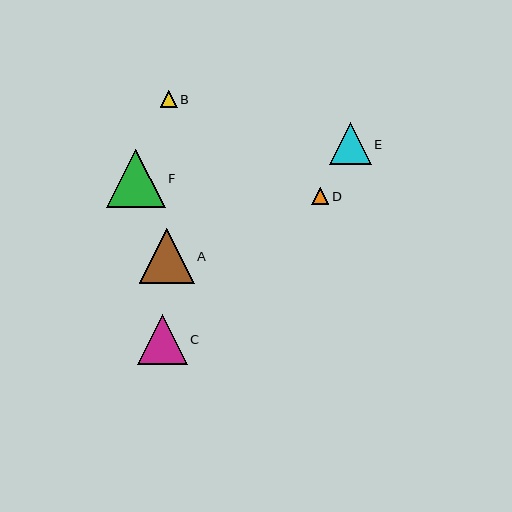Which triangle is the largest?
Triangle F is the largest with a size of approximately 58 pixels.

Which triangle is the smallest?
Triangle B is the smallest with a size of approximately 17 pixels.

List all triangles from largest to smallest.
From largest to smallest: F, A, C, E, D, B.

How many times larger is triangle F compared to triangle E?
Triangle F is approximately 1.4 times the size of triangle E.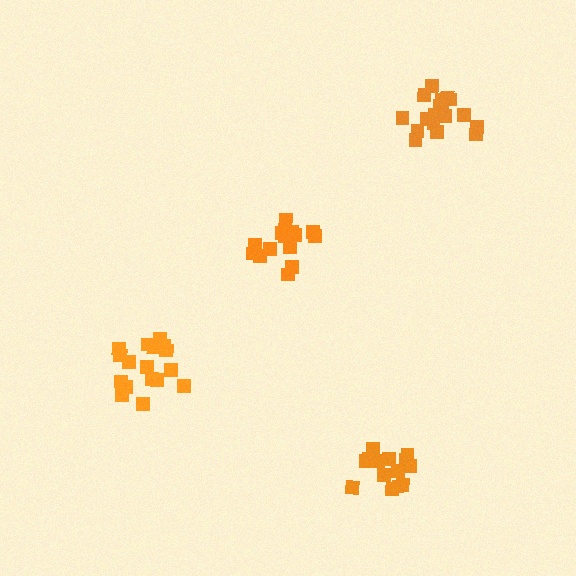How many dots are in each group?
Group 1: 15 dots, Group 2: 17 dots, Group 3: 15 dots, Group 4: 18 dots (65 total).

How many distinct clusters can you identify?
There are 4 distinct clusters.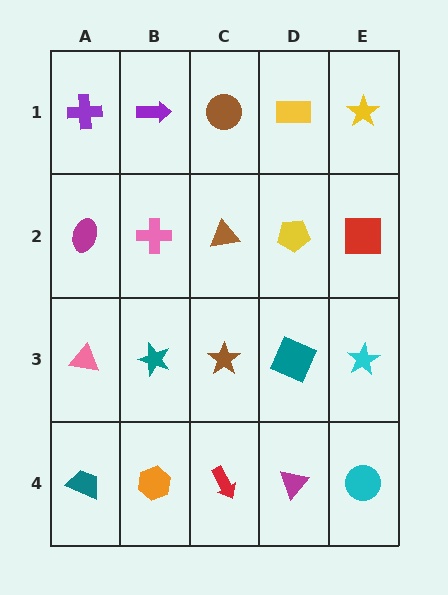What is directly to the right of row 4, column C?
A magenta triangle.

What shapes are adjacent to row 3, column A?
A magenta ellipse (row 2, column A), a teal trapezoid (row 4, column A), a teal star (row 3, column B).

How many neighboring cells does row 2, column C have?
4.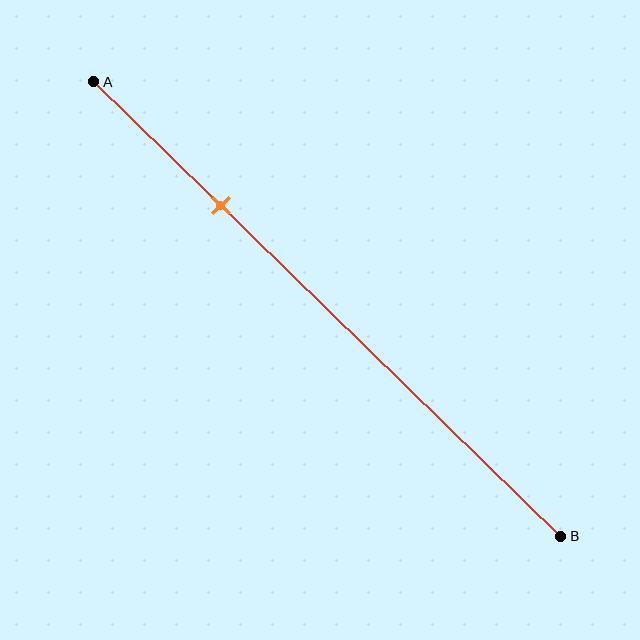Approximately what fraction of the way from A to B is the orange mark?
The orange mark is approximately 25% of the way from A to B.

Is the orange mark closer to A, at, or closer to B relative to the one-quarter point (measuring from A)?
The orange mark is approximately at the one-quarter point of segment AB.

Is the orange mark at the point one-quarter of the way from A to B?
Yes, the mark is approximately at the one-quarter point.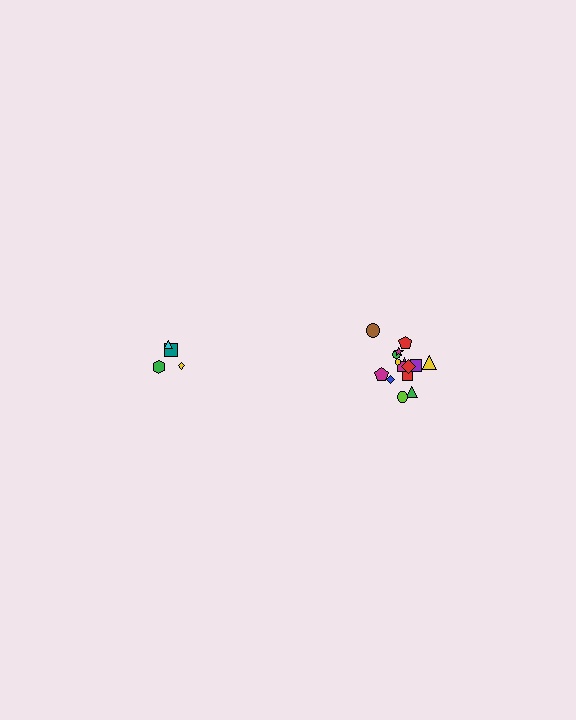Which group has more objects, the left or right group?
The right group.